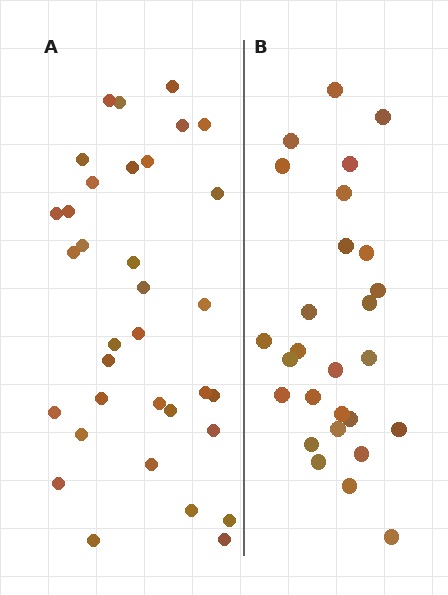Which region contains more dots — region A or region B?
Region A (the left region) has more dots.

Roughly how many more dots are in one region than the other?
Region A has roughly 8 or so more dots than region B.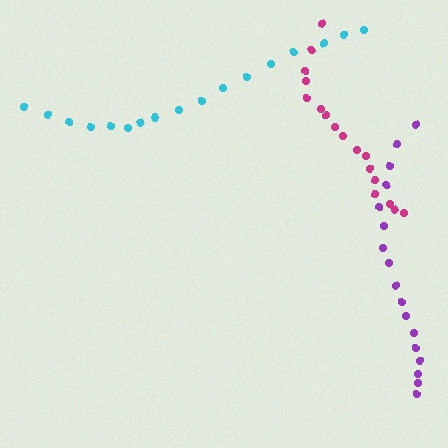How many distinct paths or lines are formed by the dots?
There are 3 distinct paths.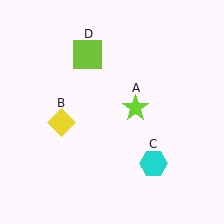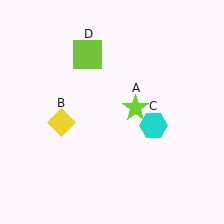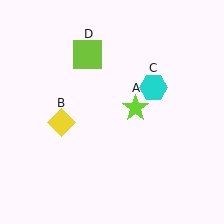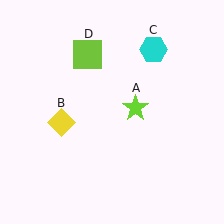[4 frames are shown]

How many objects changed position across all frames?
1 object changed position: cyan hexagon (object C).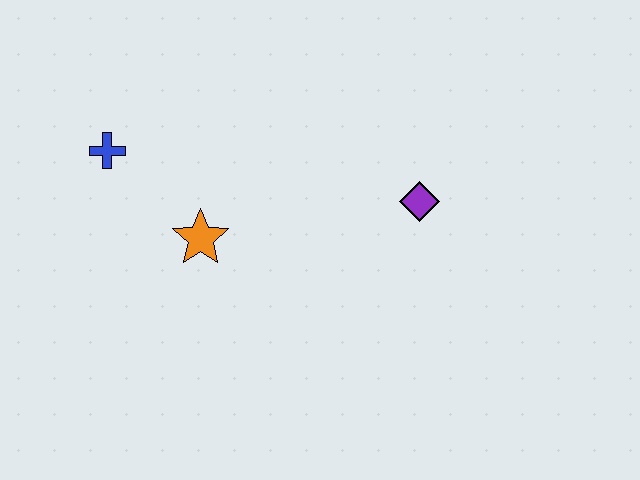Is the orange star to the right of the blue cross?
Yes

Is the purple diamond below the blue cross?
Yes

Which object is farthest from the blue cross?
The purple diamond is farthest from the blue cross.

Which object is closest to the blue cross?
The orange star is closest to the blue cross.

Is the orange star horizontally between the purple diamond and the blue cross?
Yes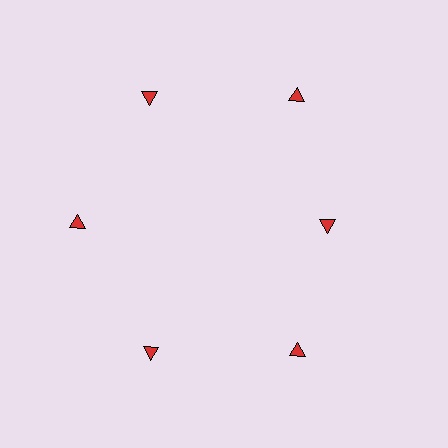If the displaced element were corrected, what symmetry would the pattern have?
It would have 6-fold rotational symmetry — the pattern would map onto itself every 60 degrees.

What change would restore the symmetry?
The symmetry would be restored by moving it outward, back onto the ring so that all 6 triangles sit at equal angles and equal distance from the center.